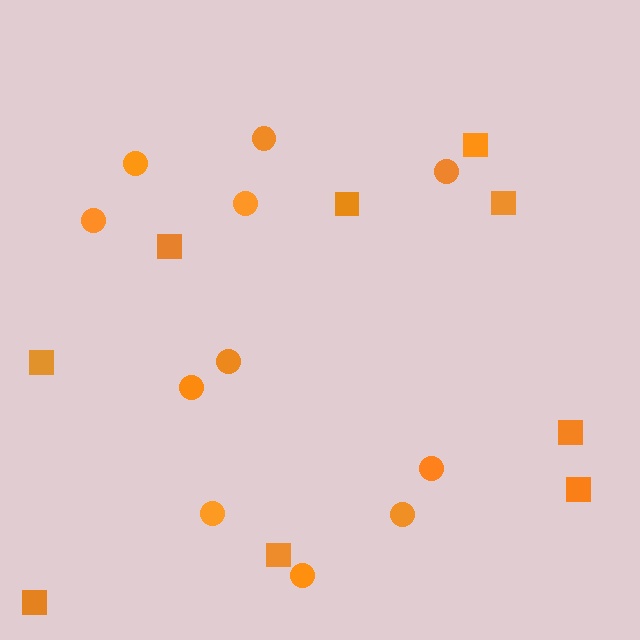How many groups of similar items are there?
There are 2 groups: one group of circles (11) and one group of squares (9).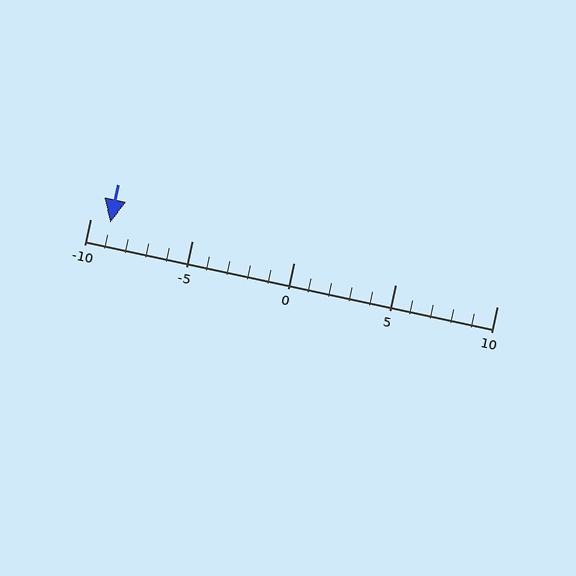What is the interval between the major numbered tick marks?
The major tick marks are spaced 5 units apart.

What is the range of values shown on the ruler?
The ruler shows values from -10 to 10.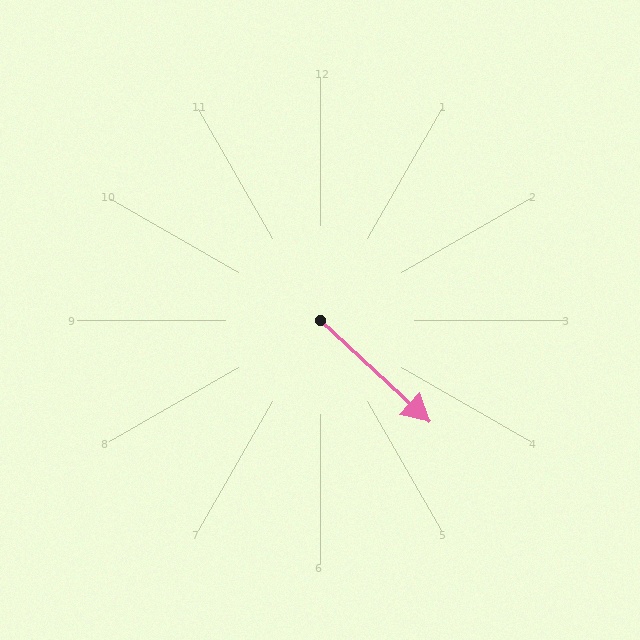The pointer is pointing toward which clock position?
Roughly 4 o'clock.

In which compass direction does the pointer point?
Southeast.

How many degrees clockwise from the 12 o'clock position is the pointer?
Approximately 133 degrees.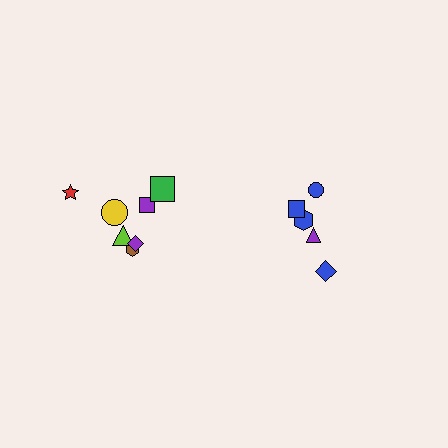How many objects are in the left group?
There are 7 objects.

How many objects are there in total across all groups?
There are 12 objects.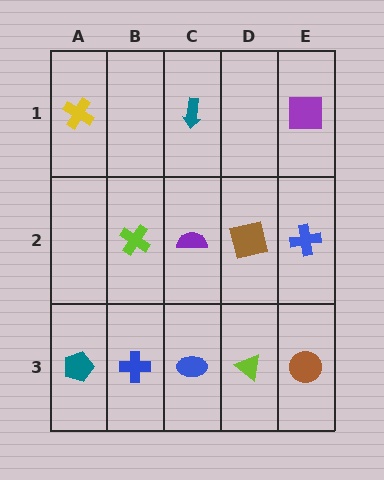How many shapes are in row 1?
3 shapes.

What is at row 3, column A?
A teal pentagon.